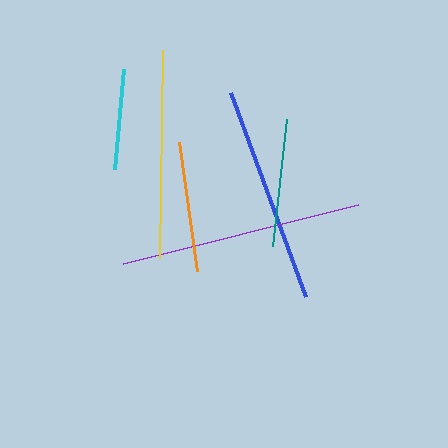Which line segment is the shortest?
The cyan line is the shortest at approximately 100 pixels.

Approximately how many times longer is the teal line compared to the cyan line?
The teal line is approximately 1.3 times the length of the cyan line.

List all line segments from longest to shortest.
From longest to shortest: purple, blue, yellow, orange, teal, cyan.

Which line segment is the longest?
The purple line is the longest at approximately 242 pixels.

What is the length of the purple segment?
The purple segment is approximately 242 pixels long.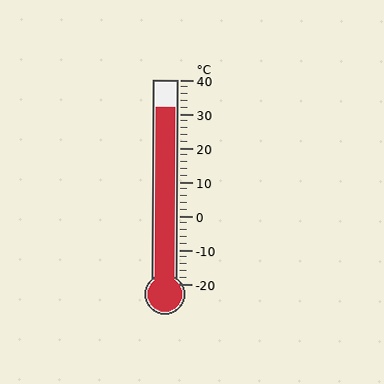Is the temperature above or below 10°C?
The temperature is above 10°C.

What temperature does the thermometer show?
The thermometer shows approximately 32°C.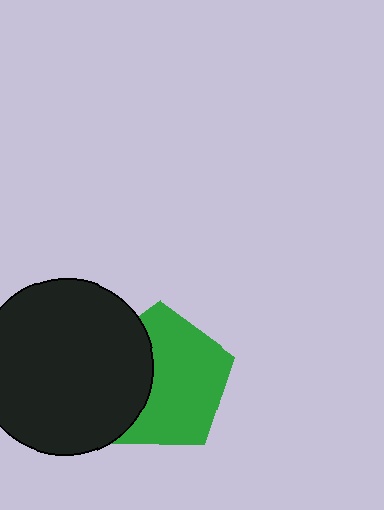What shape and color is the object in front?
The object in front is a black circle.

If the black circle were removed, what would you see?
You would see the complete green pentagon.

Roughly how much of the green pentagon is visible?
About half of it is visible (roughly 64%).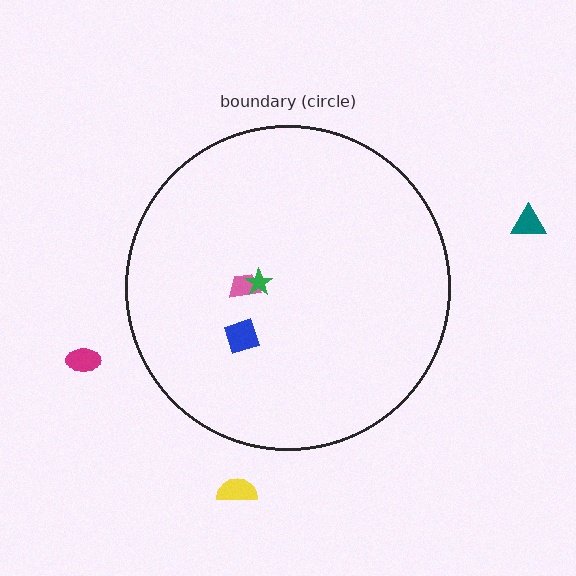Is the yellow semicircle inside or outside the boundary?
Outside.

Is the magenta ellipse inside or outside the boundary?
Outside.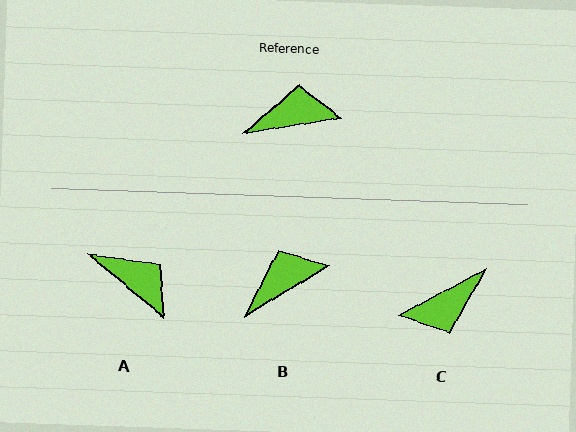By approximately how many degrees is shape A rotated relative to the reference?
Approximately 49 degrees clockwise.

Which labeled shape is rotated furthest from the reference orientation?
C, about 161 degrees away.